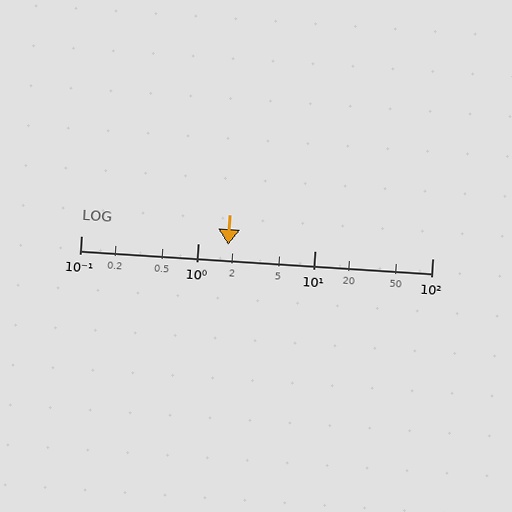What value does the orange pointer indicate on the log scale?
The pointer indicates approximately 1.8.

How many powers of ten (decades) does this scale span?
The scale spans 3 decades, from 0.1 to 100.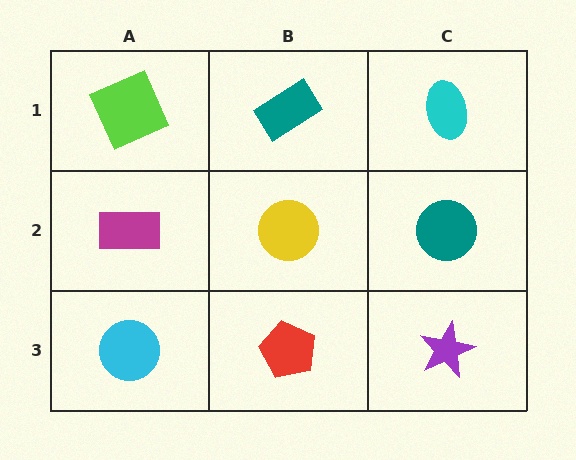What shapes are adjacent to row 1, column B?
A yellow circle (row 2, column B), a lime square (row 1, column A), a cyan ellipse (row 1, column C).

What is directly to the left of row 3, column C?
A red pentagon.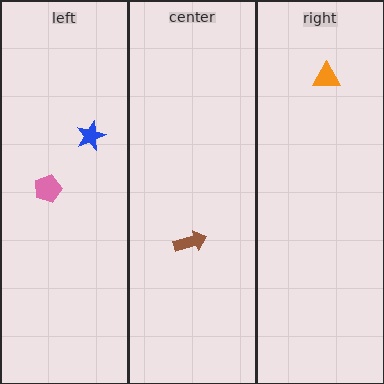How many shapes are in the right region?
1.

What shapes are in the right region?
The orange triangle.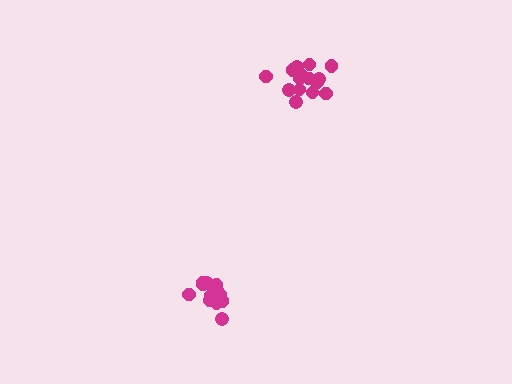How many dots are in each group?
Group 1: 15 dots, Group 2: 13 dots (28 total).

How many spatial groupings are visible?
There are 2 spatial groupings.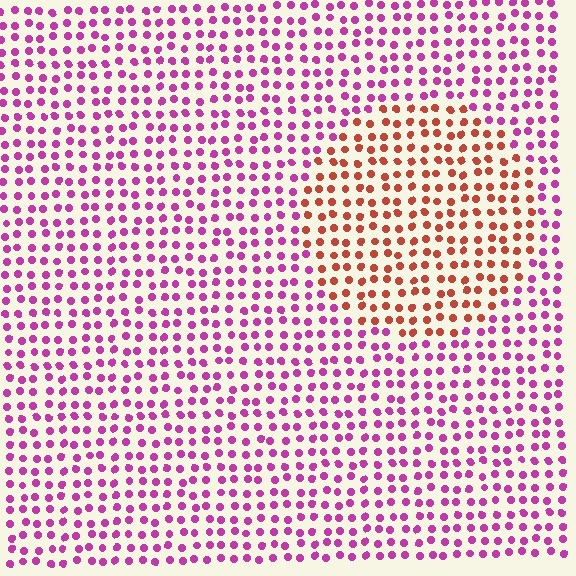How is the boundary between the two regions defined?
The boundary is defined purely by a slight shift in hue (about 55 degrees). Spacing, size, and orientation are identical on both sides.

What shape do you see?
I see a circle.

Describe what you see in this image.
The image is filled with small magenta elements in a uniform arrangement. A circle-shaped region is visible where the elements are tinted to a slightly different hue, forming a subtle color boundary.